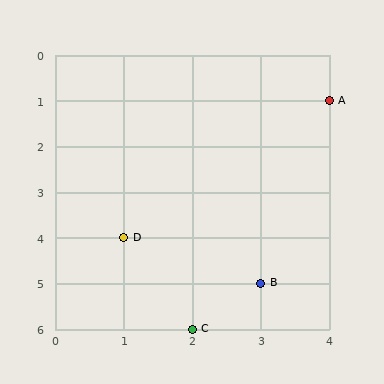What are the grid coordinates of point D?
Point D is at grid coordinates (1, 4).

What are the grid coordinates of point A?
Point A is at grid coordinates (4, 1).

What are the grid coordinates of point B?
Point B is at grid coordinates (3, 5).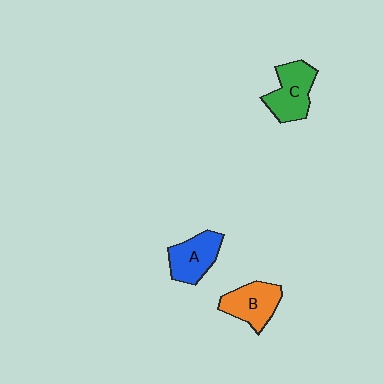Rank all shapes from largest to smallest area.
From largest to smallest: C (green), B (orange), A (blue).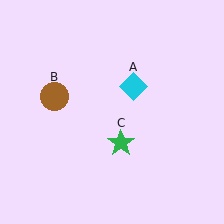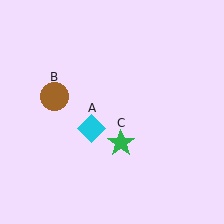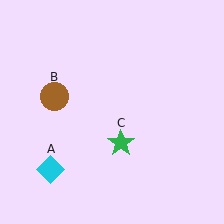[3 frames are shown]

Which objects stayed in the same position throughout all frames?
Brown circle (object B) and green star (object C) remained stationary.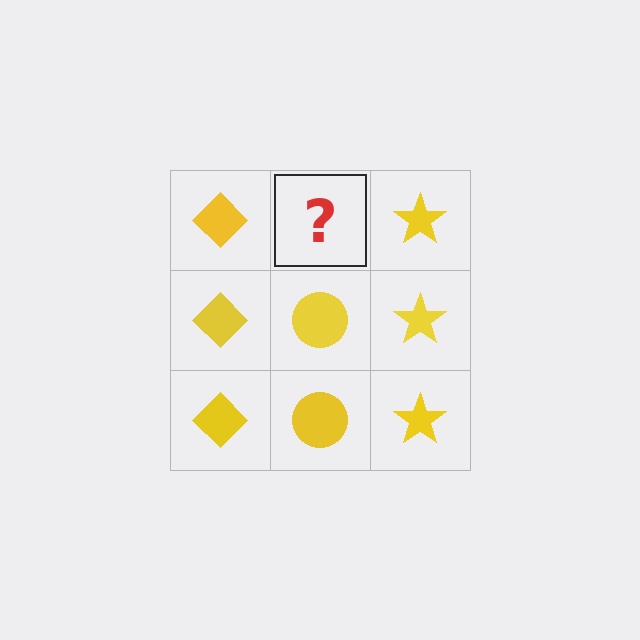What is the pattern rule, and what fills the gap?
The rule is that each column has a consistent shape. The gap should be filled with a yellow circle.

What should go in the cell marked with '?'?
The missing cell should contain a yellow circle.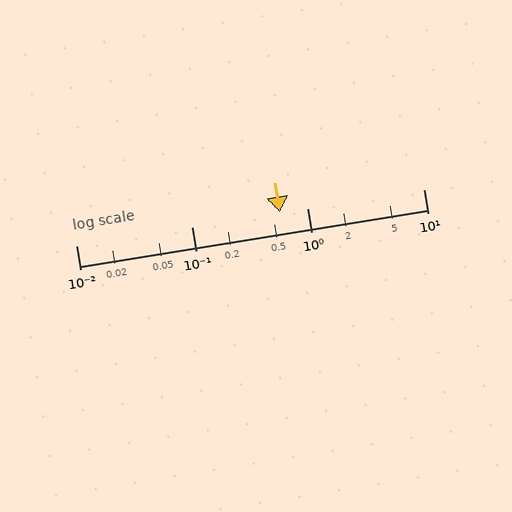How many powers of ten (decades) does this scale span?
The scale spans 3 decades, from 0.01 to 10.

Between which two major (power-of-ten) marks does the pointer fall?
The pointer is between 0.1 and 1.